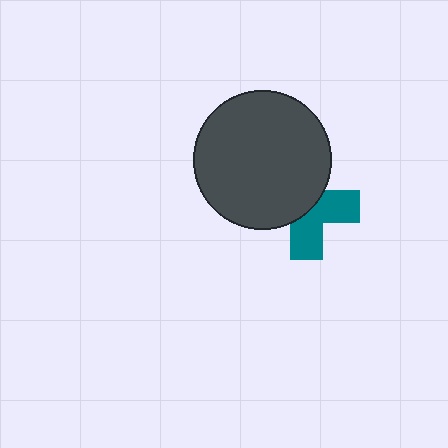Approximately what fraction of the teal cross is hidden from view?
Roughly 53% of the teal cross is hidden behind the dark gray circle.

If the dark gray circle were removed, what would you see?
You would see the complete teal cross.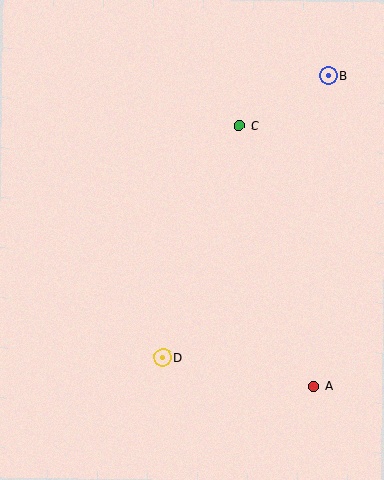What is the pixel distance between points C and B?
The distance between C and B is 102 pixels.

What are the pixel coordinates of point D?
Point D is at (162, 357).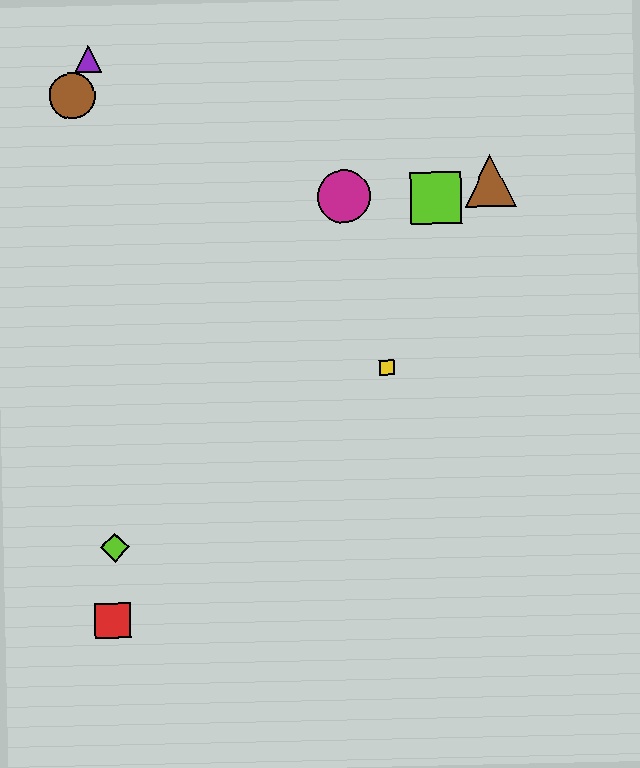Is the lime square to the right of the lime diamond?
Yes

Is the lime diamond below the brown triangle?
Yes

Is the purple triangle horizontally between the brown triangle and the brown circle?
Yes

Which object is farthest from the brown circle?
The red square is farthest from the brown circle.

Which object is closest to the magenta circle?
The lime square is closest to the magenta circle.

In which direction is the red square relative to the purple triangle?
The red square is below the purple triangle.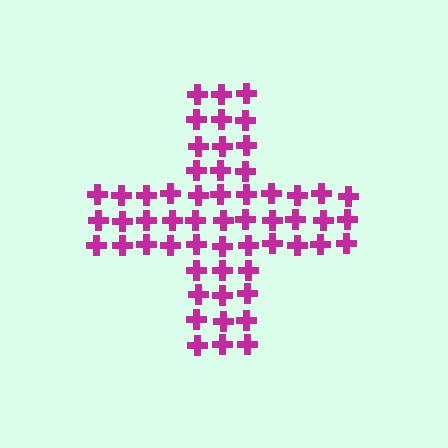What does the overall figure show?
The overall figure shows a cross.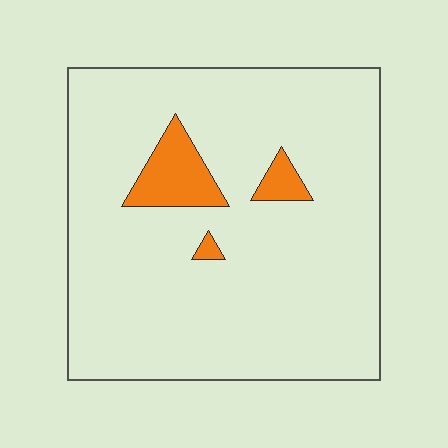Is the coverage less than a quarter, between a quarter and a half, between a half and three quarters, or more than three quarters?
Less than a quarter.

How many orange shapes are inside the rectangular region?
3.